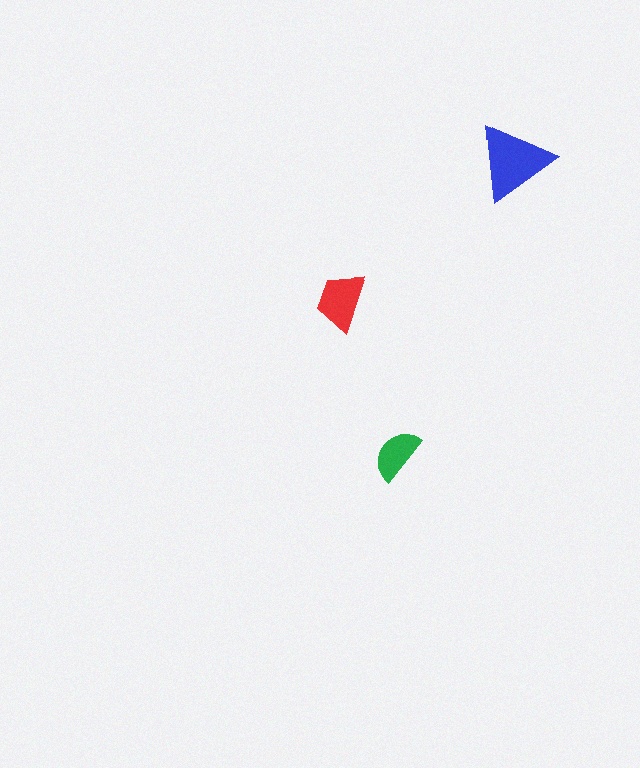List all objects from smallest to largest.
The green semicircle, the red trapezoid, the blue triangle.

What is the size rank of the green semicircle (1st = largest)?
3rd.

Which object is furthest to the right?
The blue triangle is rightmost.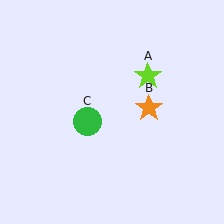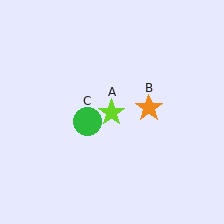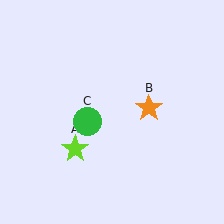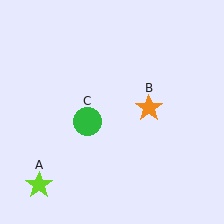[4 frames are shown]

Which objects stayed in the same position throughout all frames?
Orange star (object B) and green circle (object C) remained stationary.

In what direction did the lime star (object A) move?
The lime star (object A) moved down and to the left.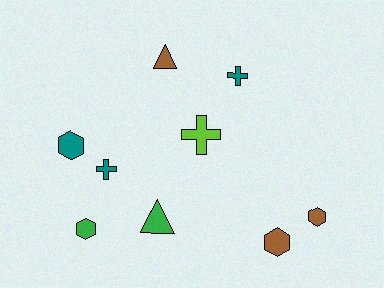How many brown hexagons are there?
There are 2 brown hexagons.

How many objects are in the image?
There are 9 objects.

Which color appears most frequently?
Brown, with 3 objects.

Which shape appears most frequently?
Hexagon, with 4 objects.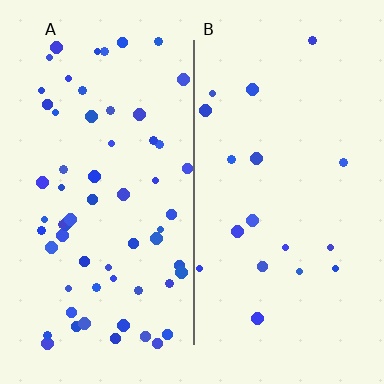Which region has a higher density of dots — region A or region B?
A (the left).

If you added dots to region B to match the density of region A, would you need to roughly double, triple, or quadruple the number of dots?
Approximately triple.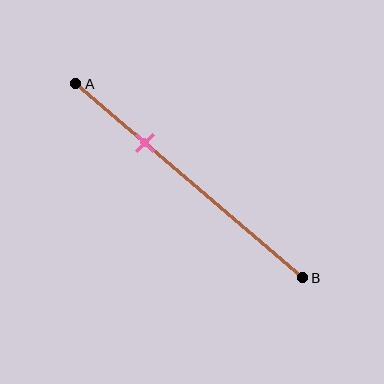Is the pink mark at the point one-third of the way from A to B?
Yes, the mark is approximately at the one-third point.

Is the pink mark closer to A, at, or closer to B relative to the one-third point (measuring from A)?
The pink mark is approximately at the one-third point of segment AB.